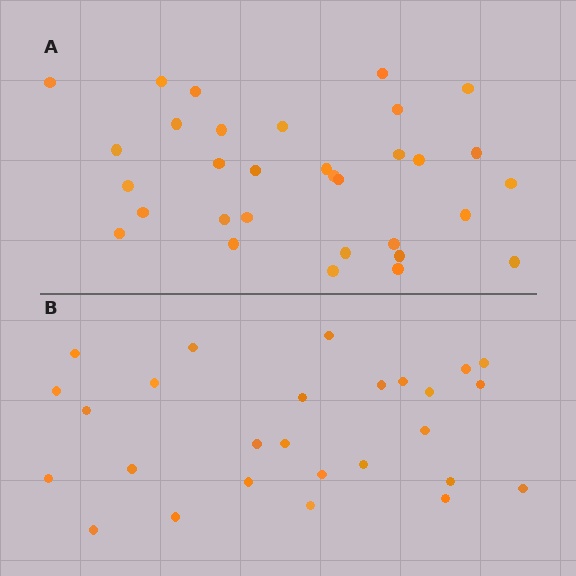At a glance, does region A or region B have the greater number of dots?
Region A (the top region) has more dots.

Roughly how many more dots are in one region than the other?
Region A has about 5 more dots than region B.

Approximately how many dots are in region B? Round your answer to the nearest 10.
About 30 dots. (The exact count is 27, which rounds to 30.)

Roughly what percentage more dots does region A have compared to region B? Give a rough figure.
About 20% more.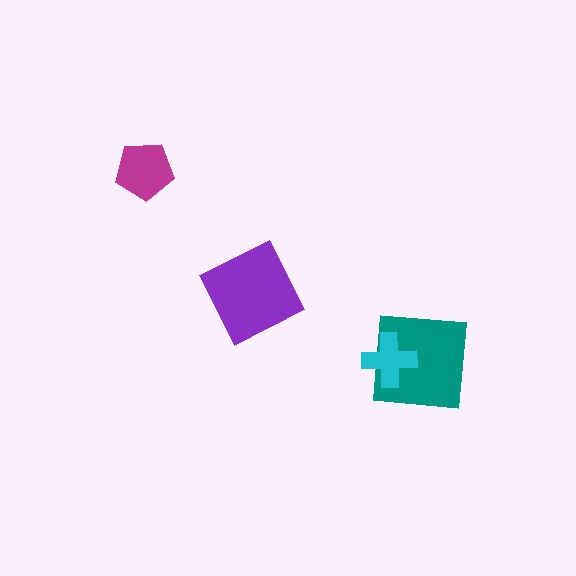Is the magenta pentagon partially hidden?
No, no other shape covers it.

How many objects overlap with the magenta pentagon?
0 objects overlap with the magenta pentagon.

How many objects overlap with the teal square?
1 object overlaps with the teal square.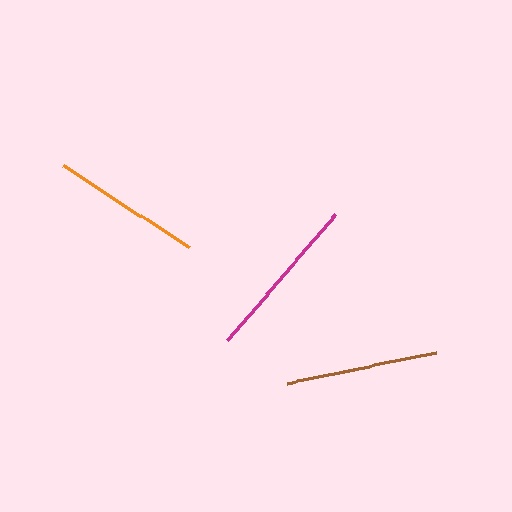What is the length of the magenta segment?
The magenta segment is approximately 166 pixels long.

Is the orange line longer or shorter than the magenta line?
The magenta line is longer than the orange line.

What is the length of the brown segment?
The brown segment is approximately 153 pixels long.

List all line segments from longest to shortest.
From longest to shortest: magenta, brown, orange.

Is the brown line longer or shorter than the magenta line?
The magenta line is longer than the brown line.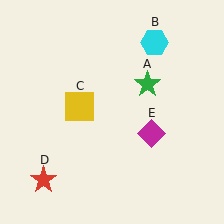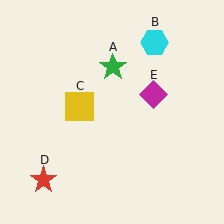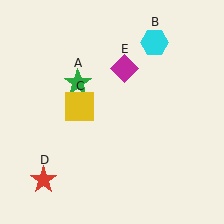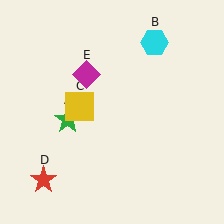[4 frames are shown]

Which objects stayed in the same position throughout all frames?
Cyan hexagon (object B) and yellow square (object C) and red star (object D) remained stationary.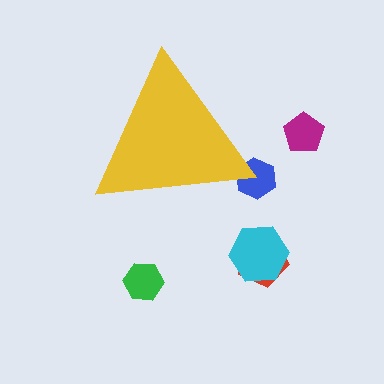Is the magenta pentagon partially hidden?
No, the magenta pentagon is fully visible.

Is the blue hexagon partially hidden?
Yes, the blue hexagon is partially hidden behind the yellow triangle.